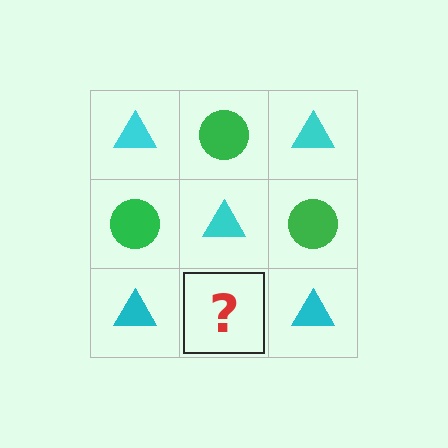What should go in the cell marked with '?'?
The missing cell should contain a green circle.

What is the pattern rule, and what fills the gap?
The rule is that it alternates cyan triangle and green circle in a checkerboard pattern. The gap should be filled with a green circle.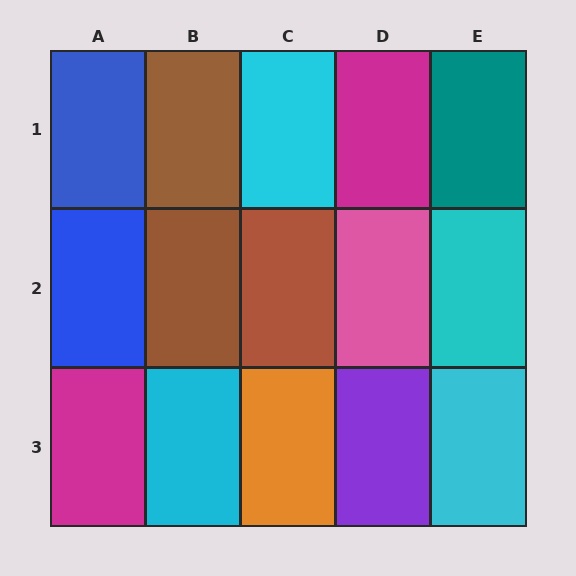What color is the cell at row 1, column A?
Blue.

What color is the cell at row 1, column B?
Brown.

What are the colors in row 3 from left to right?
Magenta, cyan, orange, purple, cyan.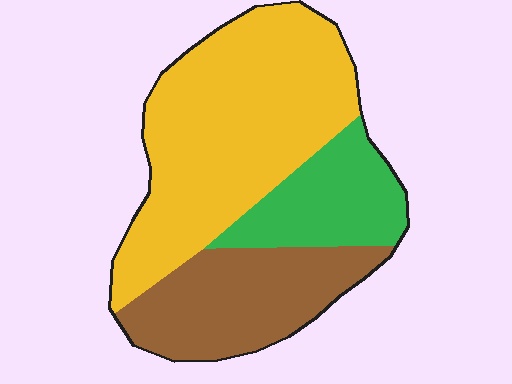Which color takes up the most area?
Yellow, at roughly 55%.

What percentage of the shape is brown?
Brown covers 27% of the shape.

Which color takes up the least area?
Green, at roughly 20%.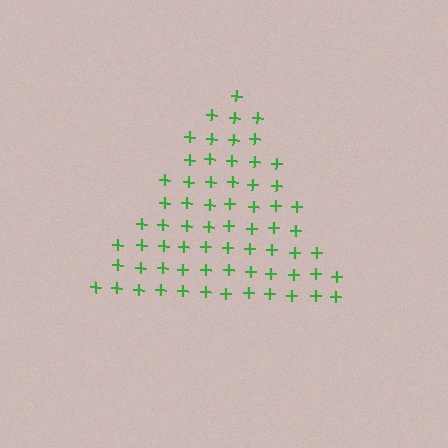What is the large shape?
The large shape is a triangle.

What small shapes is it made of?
It is made of small plus signs.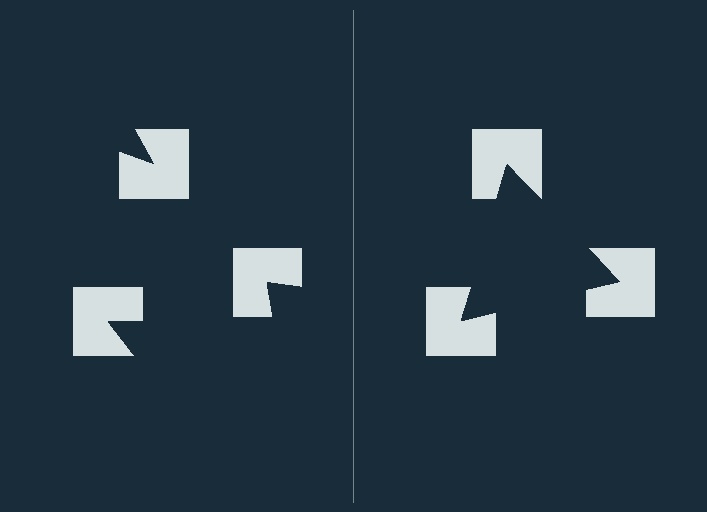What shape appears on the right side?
An illusory triangle.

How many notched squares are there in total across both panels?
6 — 3 on each side.